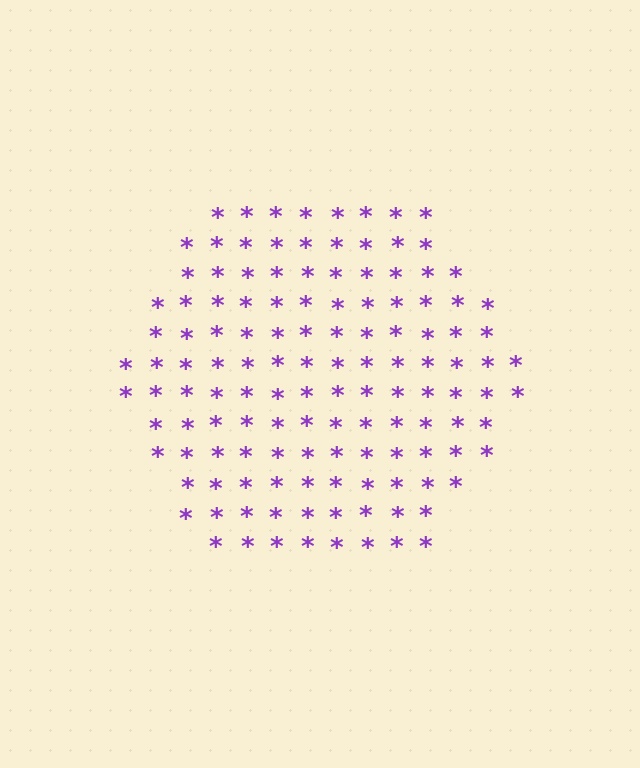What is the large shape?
The large shape is a hexagon.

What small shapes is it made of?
It is made of small asterisks.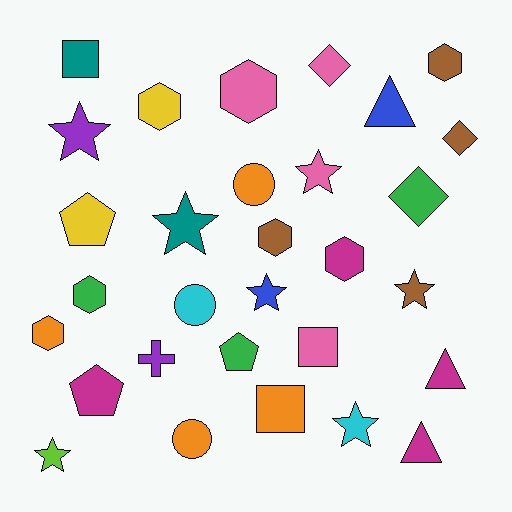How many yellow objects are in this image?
There are 2 yellow objects.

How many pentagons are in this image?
There are 3 pentagons.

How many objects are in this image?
There are 30 objects.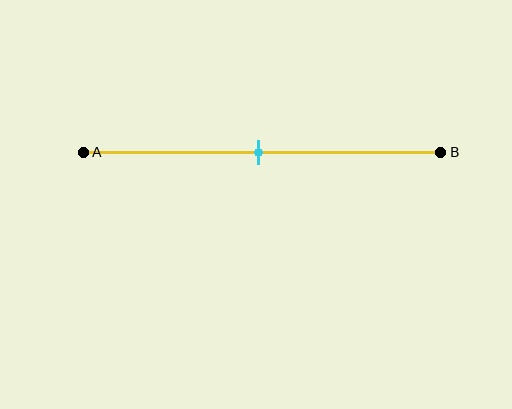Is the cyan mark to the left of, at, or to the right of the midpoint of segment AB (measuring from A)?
The cyan mark is approximately at the midpoint of segment AB.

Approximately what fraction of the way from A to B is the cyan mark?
The cyan mark is approximately 50% of the way from A to B.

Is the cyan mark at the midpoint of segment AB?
Yes, the mark is approximately at the midpoint.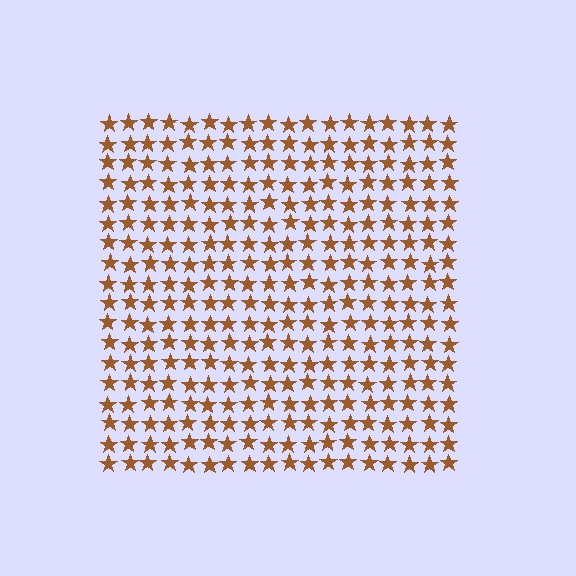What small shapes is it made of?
It is made of small stars.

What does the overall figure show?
The overall figure shows a square.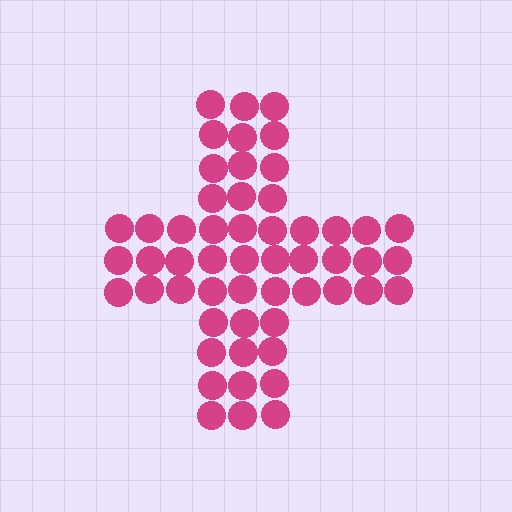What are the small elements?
The small elements are circles.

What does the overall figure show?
The overall figure shows a cross.